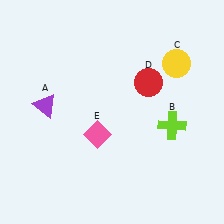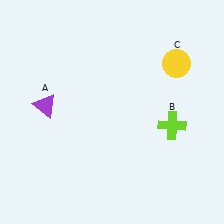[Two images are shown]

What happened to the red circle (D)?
The red circle (D) was removed in Image 2. It was in the top-right area of Image 1.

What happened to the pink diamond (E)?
The pink diamond (E) was removed in Image 2. It was in the bottom-left area of Image 1.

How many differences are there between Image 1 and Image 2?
There are 2 differences between the two images.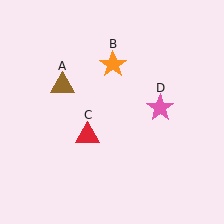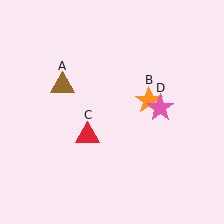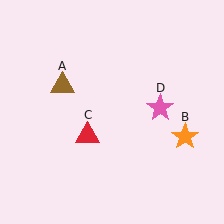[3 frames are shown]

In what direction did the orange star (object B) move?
The orange star (object B) moved down and to the right.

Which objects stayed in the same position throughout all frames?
Brown triangle (object A) and red triangle (object C) and pink star (object D) remained stationary.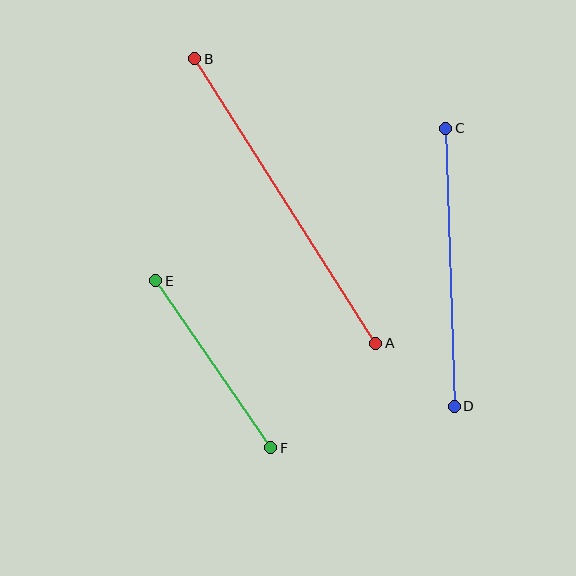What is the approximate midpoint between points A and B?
The midpoint is at approximately (285, 201) pixels.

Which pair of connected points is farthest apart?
Points A and B are farthest apart.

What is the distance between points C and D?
The distance is approximately 278 pixels.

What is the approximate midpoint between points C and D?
The midpoint is at approximately (450, 267) pixels.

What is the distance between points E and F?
The distance is approximately 203 pixels.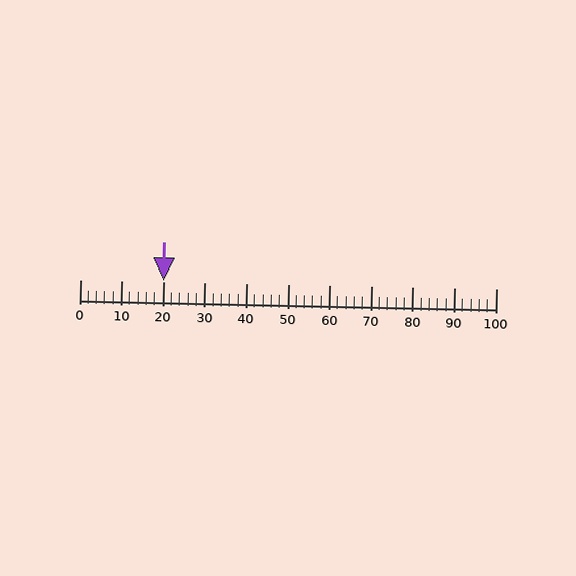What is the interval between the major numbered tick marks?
The major tick marks are spaced 10 units apart.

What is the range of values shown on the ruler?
The ruler shows values from 0 to 100.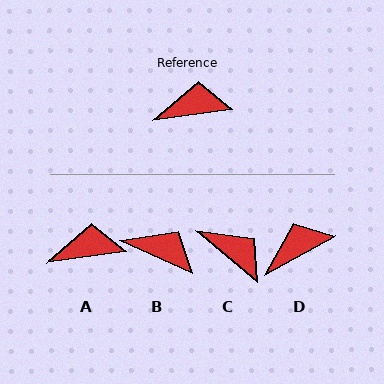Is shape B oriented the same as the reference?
No, it is off by about 32 degrees.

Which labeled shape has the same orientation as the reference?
A.